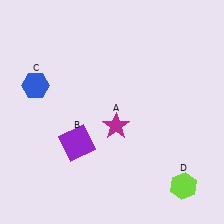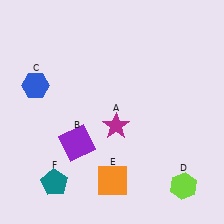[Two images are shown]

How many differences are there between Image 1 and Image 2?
There are 2 differences between the two images.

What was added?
An orange square (E), a teal pentagon (F) were added in Image 2.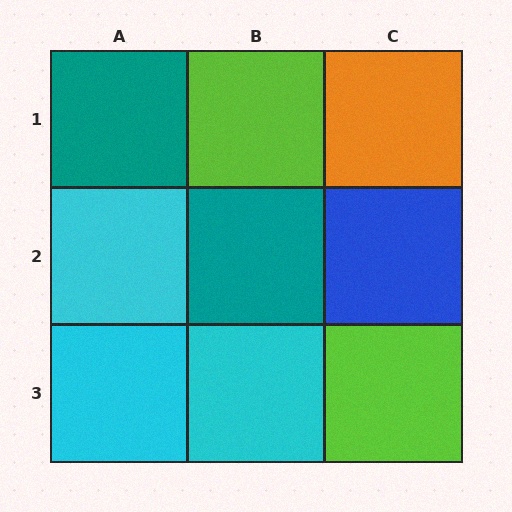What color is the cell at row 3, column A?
Cyan.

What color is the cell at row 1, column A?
Teal.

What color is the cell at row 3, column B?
Cyan.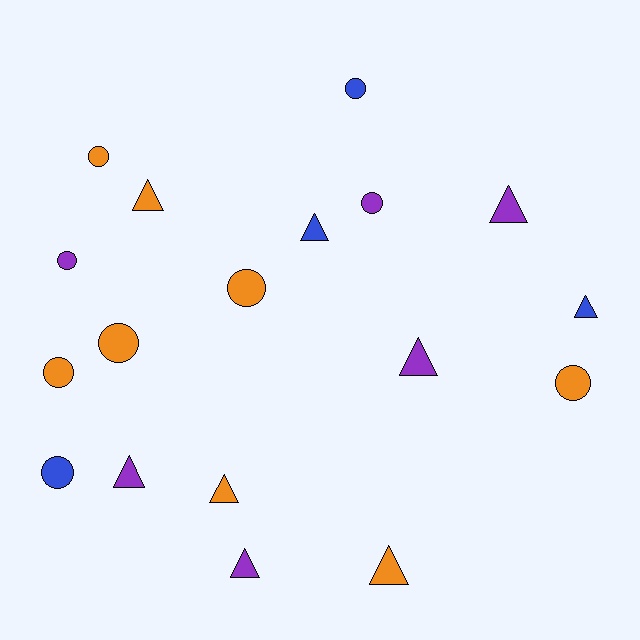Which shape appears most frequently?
Circle, with 9 objects.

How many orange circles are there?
There are 5 orange circles.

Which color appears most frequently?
Orange, with 8 objects.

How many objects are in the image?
There are 18 objects.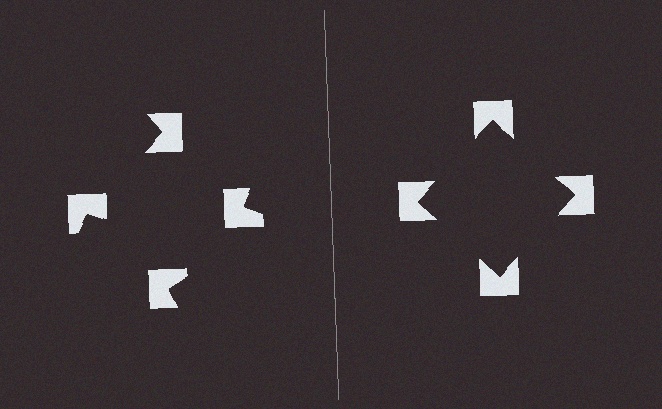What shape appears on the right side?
An illusory square.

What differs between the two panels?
The notched squares are positioned identically on both sides; only the wedge orientations differ. On the right they align to a square; on the left they are misaligned.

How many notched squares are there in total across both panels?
8 — 4 on each side.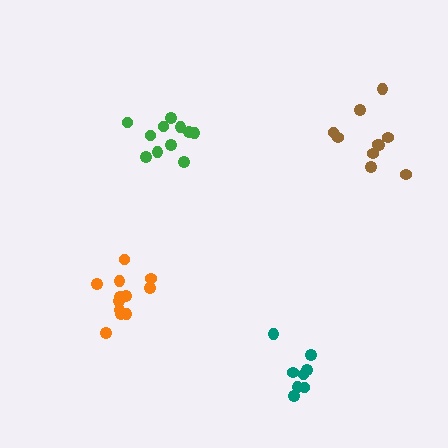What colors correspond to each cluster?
The clusters are colored: orange, green, teal, brown.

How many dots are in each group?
Group 1: 12 dots, Group 2: 11 dots, Group 3: 8 dots, Group 4: 10 dots (41 total).